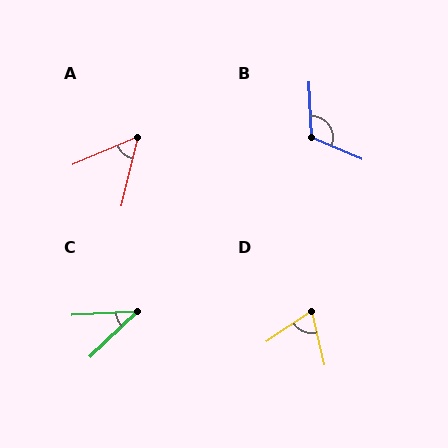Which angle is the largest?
B, at approximately 116 degrees.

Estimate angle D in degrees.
Approximately 70 degrees.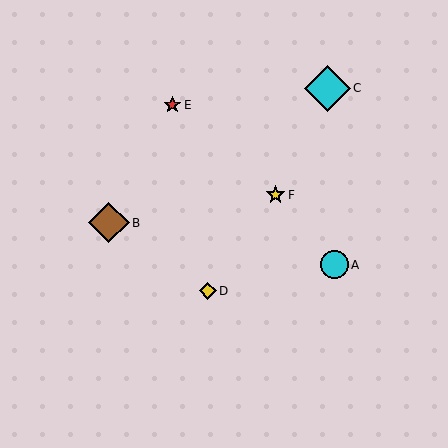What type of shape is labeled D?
Shape D is a yellow diamond.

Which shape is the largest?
The cyan diamond (labeled C) is the largest.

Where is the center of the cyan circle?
The center of the cyan circle is at (334, 265).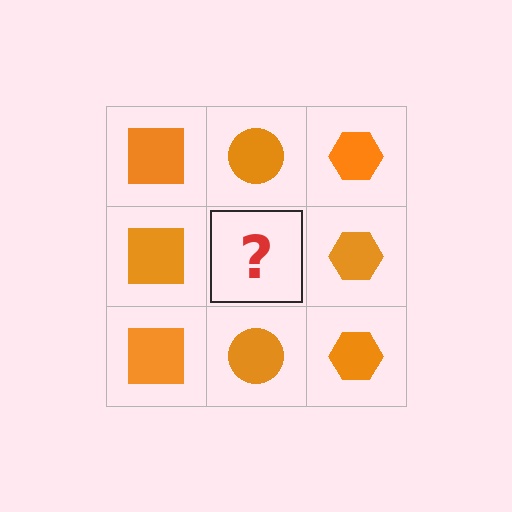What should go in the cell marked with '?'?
The missing cell should contain an orange circle.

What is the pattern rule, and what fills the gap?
The rule is that each column has a consistent shape. The gap should be filled with an orange circle.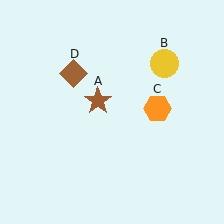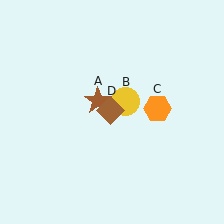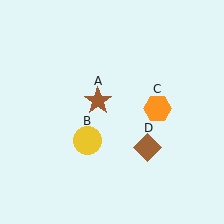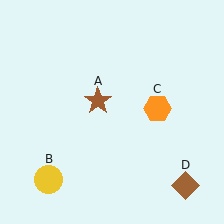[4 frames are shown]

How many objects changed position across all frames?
2 objects changed position: yellow circle (object B), brown diamond (object D).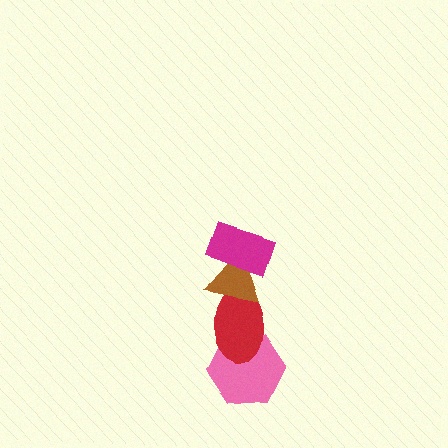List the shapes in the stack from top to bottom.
From top to bottom: the magenta rectangle, the brown triangle, the red ellipse, the pink hexagon.